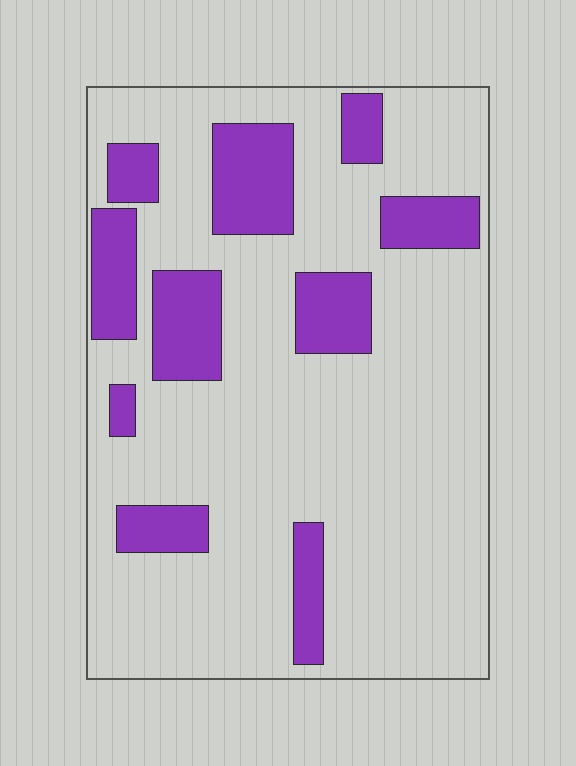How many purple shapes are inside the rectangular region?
10.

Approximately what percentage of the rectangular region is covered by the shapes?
Approximately 20%.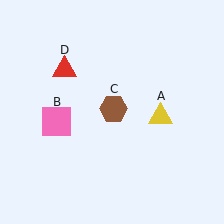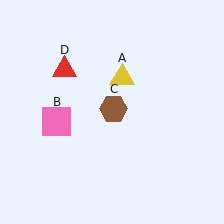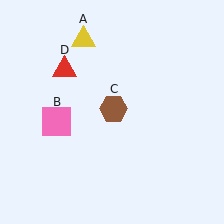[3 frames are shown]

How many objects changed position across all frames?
1 object changed position: yellow triangle (object A).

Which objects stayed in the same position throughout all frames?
Pink square (object B) and brown hexagon (object C) and red triangle (object D) remained stationary.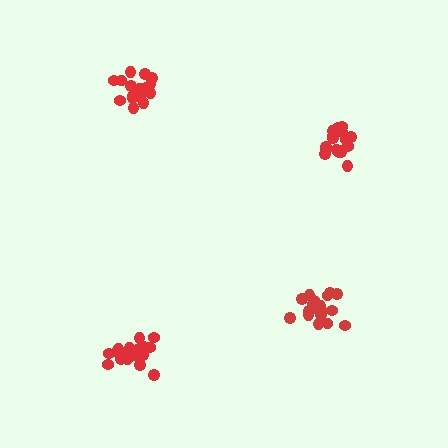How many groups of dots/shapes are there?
There are 4 groups.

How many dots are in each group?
Group 1: 18 dots, Group 2: 21 dots, Group 3: 20 dots, Group 4: 17 dots (76 total).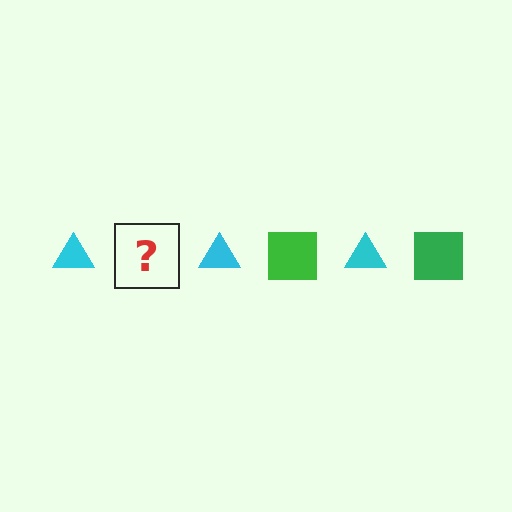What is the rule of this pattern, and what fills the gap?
The rule is that the pattern alternates between cyan triangle and green square. The gap should be filled with a green square.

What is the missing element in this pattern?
The missing element is a green square.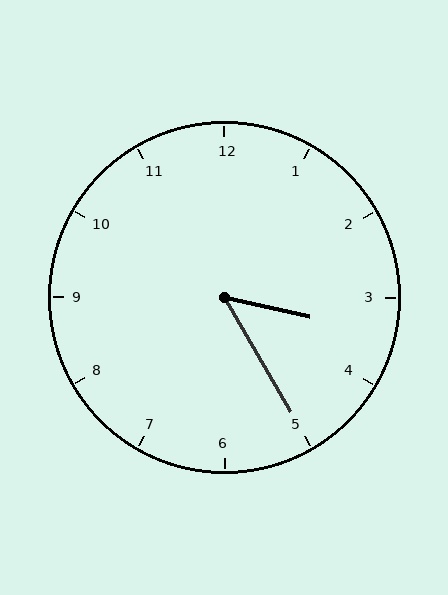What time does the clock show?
3:25.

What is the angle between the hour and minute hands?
Approximately 48 degrees.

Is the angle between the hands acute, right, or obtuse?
It is acute.